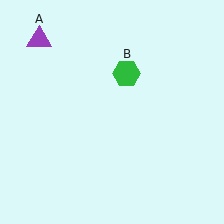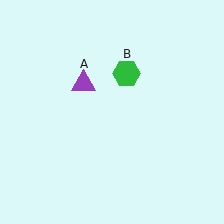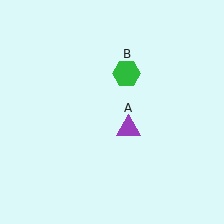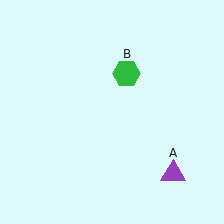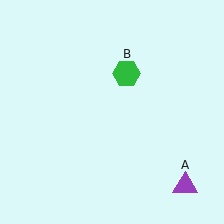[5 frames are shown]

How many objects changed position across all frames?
1 object changed position: purple triangle (object A).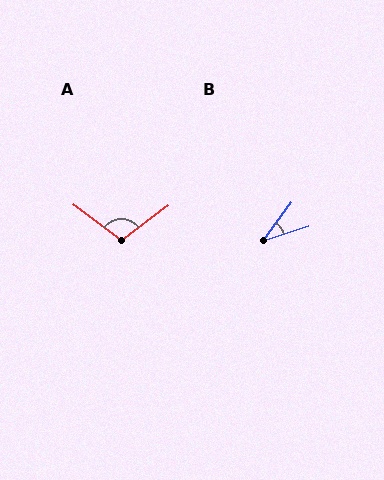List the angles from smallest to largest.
B (36°), A (107°).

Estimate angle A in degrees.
Approximately 107 degrees.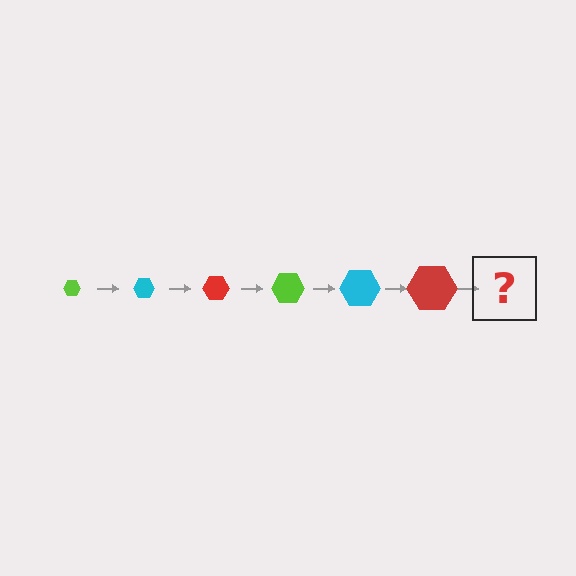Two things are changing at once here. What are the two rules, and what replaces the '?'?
The two rules are that the hexagon grows larger each step and the color cycles through lime, cyan, and red. The '?' should be a lime hexagon, larger than the previous one.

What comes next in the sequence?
The next element should be a lime hexagon, larger than the previous one.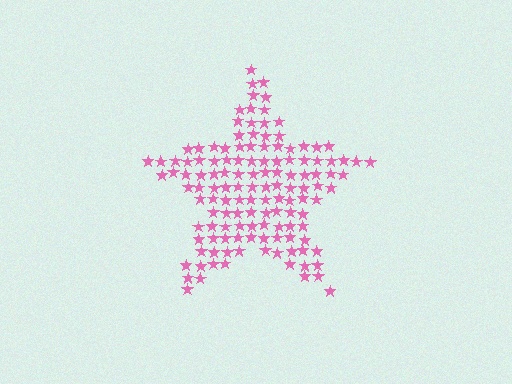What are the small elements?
The small elements are stars.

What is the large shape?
The large shape is a star.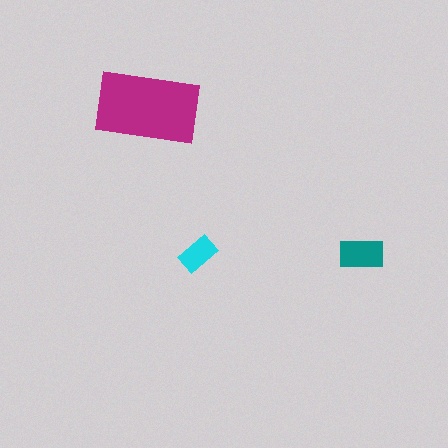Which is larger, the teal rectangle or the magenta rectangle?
The magenta one.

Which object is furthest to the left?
The magenta rectangle is leftmost.